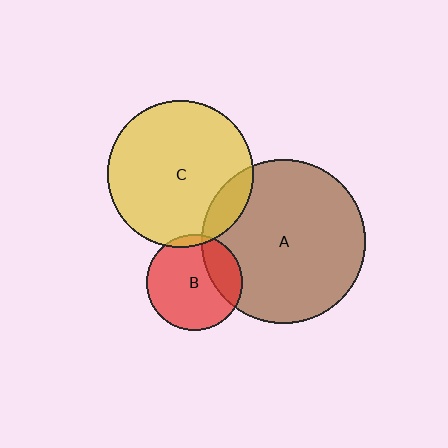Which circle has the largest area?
Circle A (brown).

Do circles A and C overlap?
Yes.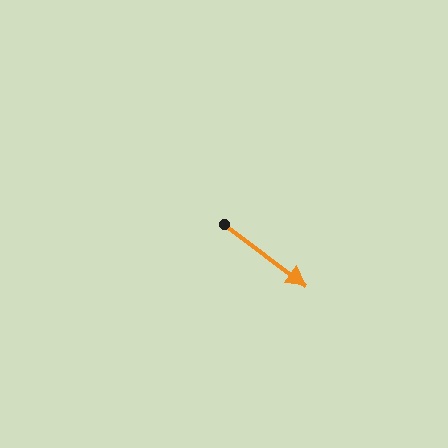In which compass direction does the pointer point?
Southeast.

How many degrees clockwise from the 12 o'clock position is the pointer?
Approximately 127 degrees.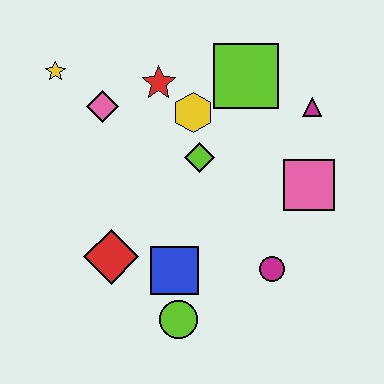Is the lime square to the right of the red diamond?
Yes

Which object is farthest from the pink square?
The yellow star is farthest from the pink square.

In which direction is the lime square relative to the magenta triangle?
The lime square is to the left of the magenta triangle.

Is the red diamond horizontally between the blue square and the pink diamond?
Yes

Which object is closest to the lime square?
The yellow hexagon is closest to the lime square.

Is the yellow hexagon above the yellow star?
No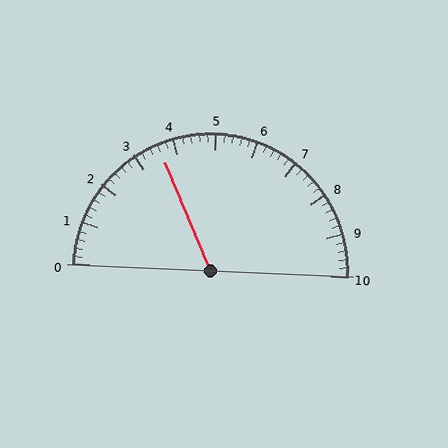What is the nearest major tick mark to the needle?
The nearest major tick mark is 4.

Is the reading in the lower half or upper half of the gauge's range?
The reading is in the lower half of the range (0 to 10).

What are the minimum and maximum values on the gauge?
The gauge ranges from 0 to 10.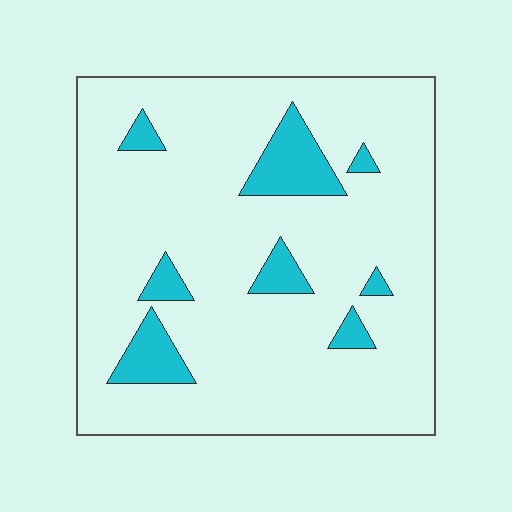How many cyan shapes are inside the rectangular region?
8.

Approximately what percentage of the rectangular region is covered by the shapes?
Approximately 10%.